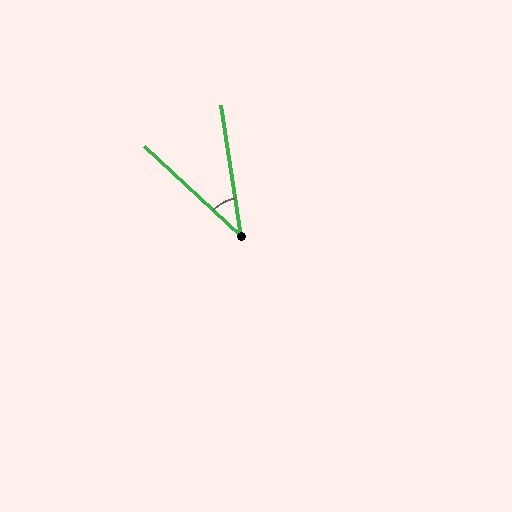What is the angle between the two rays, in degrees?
Approximately 39 degrees.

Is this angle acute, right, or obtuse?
It is acute.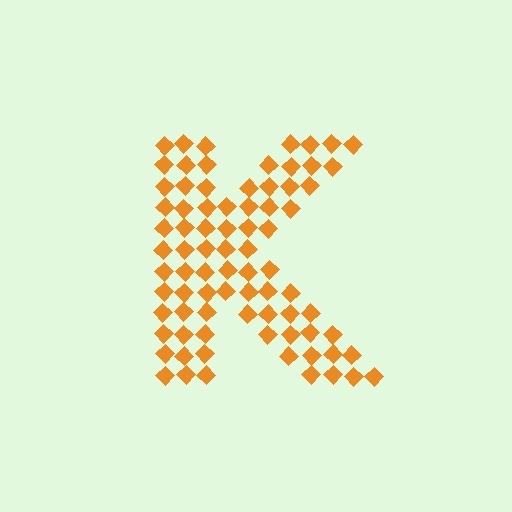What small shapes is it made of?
It is made of small diamonds.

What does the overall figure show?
The overall figure shows the letter K.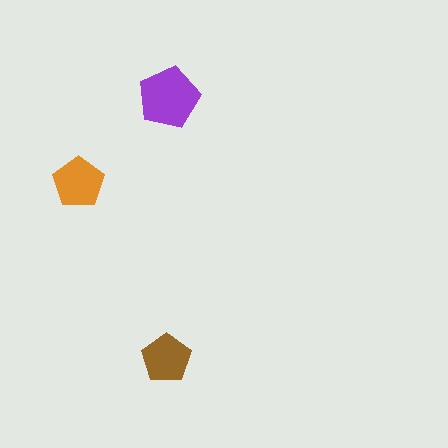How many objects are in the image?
There are 3 objects in the image.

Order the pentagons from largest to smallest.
the purple one, the orange one, the brown one.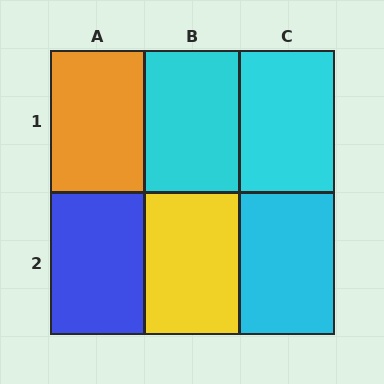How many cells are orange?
1 cell is orange.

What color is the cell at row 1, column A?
Orange.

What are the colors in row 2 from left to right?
Blue, yellow, cyan.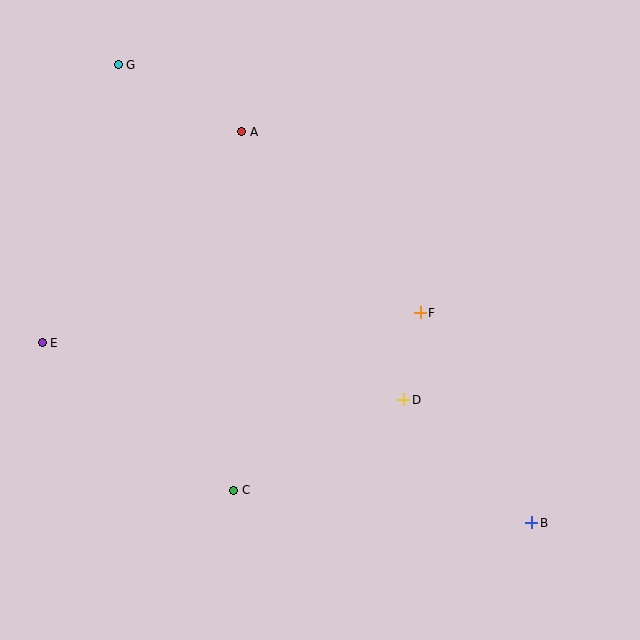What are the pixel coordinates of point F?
Point F is at (420, 313).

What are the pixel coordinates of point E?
Point E is at (42, 343).